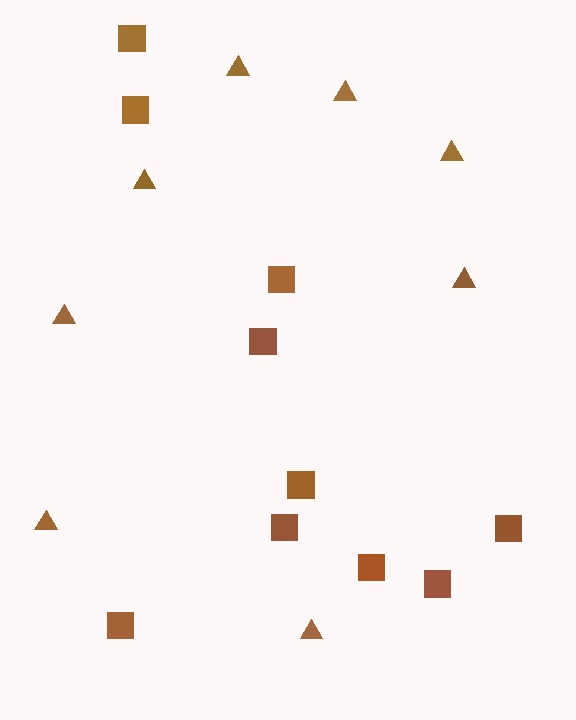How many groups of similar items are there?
There are 2 groups: one group of triangles (8) and one group of squares (10).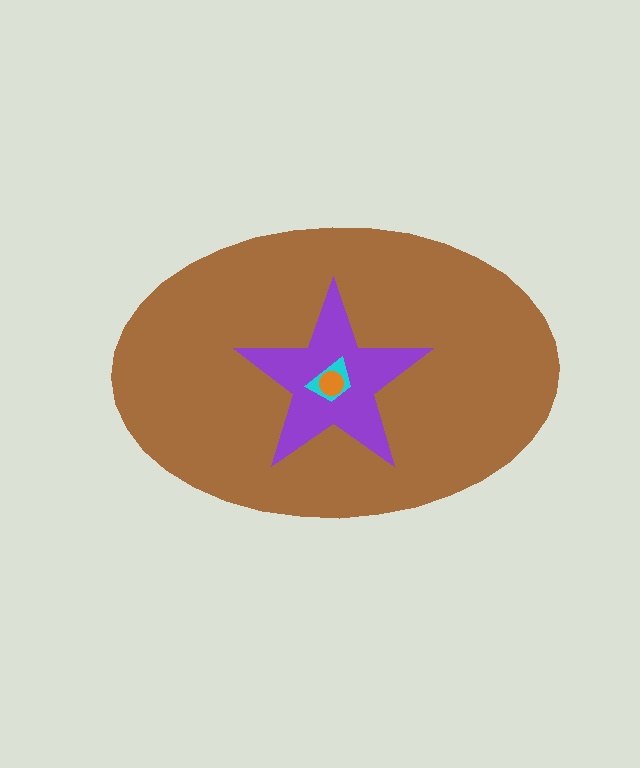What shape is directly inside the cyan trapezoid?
The orange circle.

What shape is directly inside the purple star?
The cyan trapezoid.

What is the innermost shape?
The orange circle.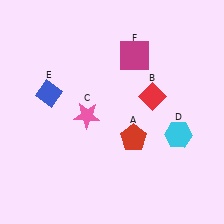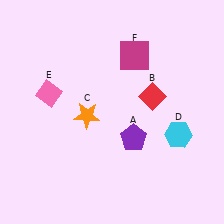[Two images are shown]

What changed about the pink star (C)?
In Image 1, C is pink. In Image 2, it changed to orange.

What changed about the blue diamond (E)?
In Image 1, E is blue. In Image 2, it changed to pink.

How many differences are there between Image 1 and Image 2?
There are 3 differences between the two images.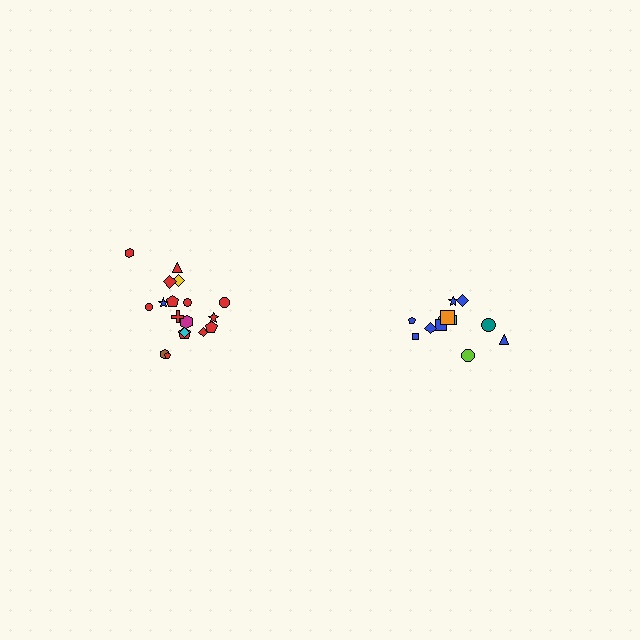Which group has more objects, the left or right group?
The left group.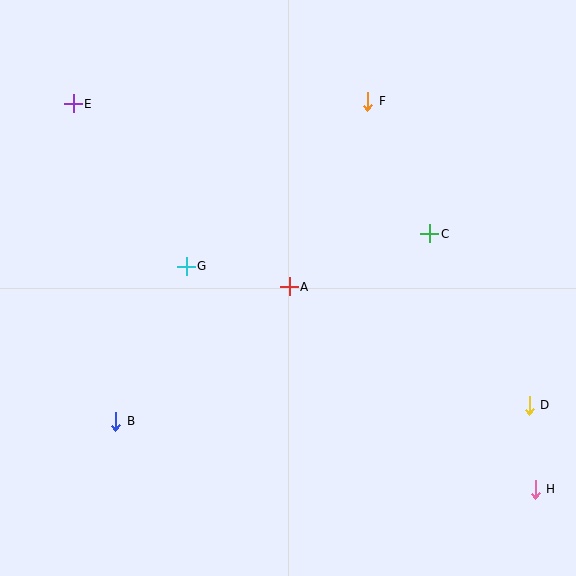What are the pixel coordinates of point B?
Point B is at (116, 421).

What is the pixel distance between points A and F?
The distance between A and F is 202 pixels.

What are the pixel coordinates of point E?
Point E is at (73, 104).